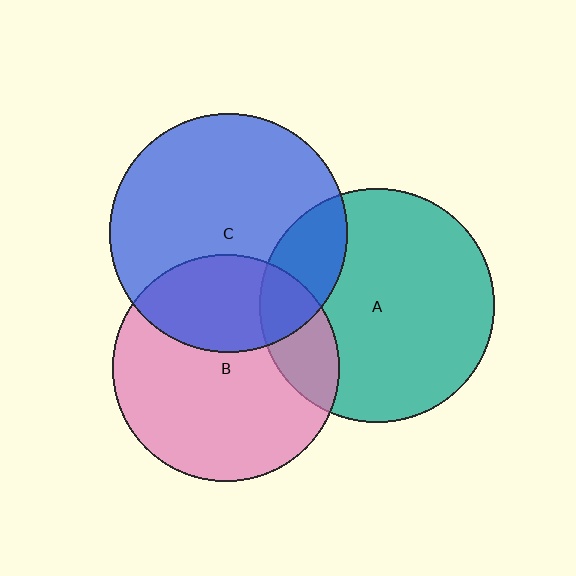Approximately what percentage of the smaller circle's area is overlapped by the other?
Approximately 20%.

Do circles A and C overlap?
Yes.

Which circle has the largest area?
Circle C (blue).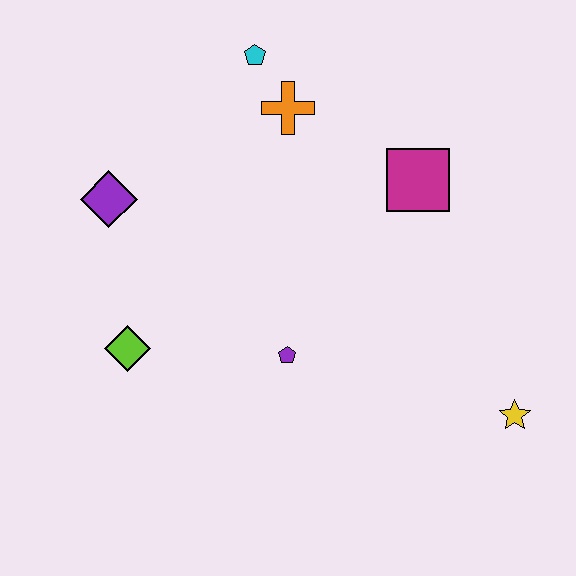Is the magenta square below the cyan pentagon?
Yes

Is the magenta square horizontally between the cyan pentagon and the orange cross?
No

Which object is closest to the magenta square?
The orange cross is closest to the magenta square.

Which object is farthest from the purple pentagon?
The cyan pentagon is farthest from the purple pentagon.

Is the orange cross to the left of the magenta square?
Yes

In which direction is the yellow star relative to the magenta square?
The yellow star is below the magenta square.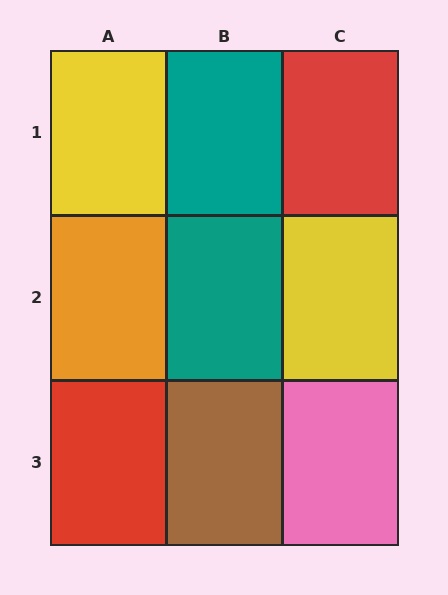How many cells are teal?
2 cells are teal.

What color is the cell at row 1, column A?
Yellow.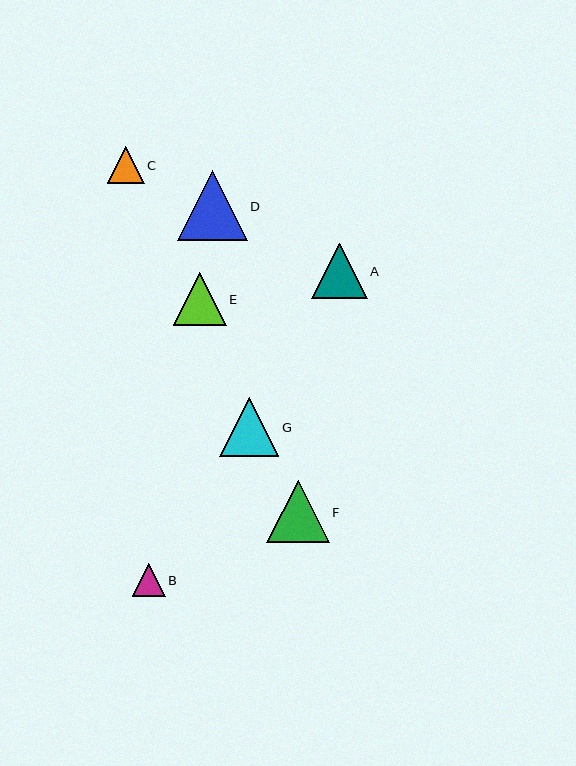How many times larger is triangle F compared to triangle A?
Triangle F is approximately 1.1 times the size of triangle A.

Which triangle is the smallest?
Triangle B is the smallest with a size of approximately 33 pixels.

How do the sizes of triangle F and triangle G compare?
Triangle F and triangle G are approximately the same size.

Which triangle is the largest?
Triangle D is the largest with a size of approximately 70 pixels.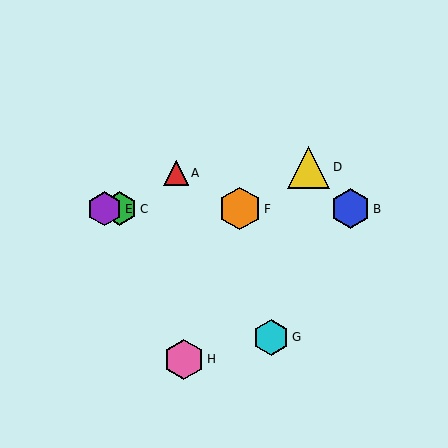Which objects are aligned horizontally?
Objects B, C, E, F are aligned horizontally.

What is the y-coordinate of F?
Object F is at y≈209.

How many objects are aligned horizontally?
4 objects (B, C, E, F) are aligned horizontally.